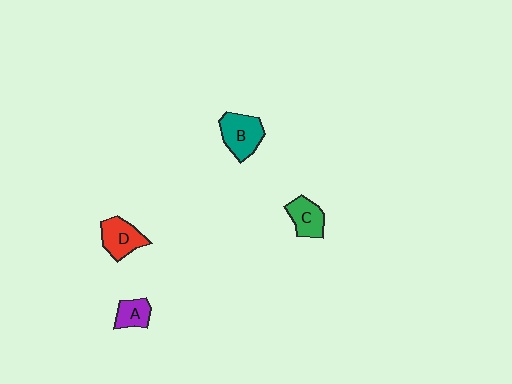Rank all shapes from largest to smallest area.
From largest to smallest: B (teal), D (red), C (green), A (purple).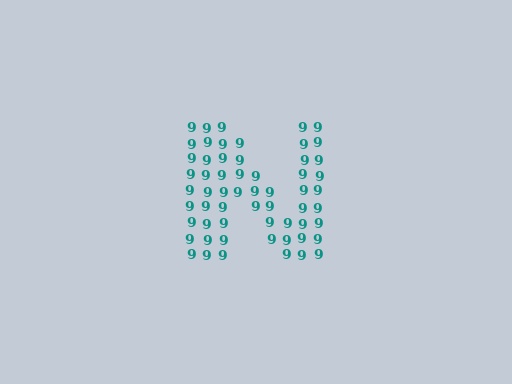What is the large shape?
The large shape is the letter N.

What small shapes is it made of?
It is made of small digit 9's.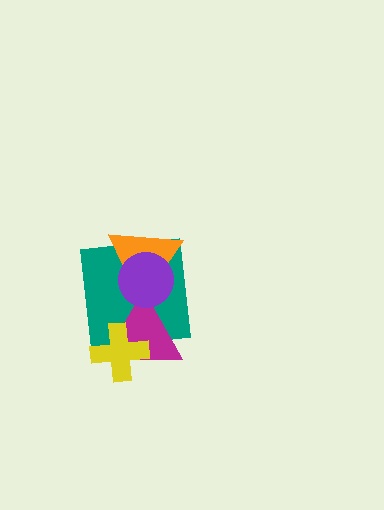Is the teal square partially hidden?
Yes, it is partially covered by another shape.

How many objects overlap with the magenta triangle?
4 objects overlap with the magenta triangle.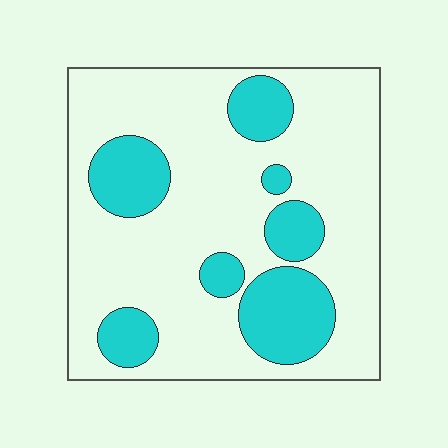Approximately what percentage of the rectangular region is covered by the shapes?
Approximately 25%.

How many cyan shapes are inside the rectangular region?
7.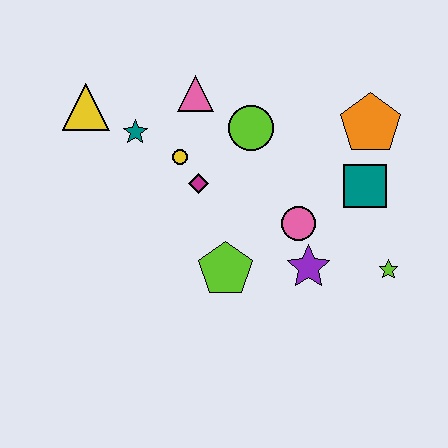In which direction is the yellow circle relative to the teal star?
The yellow circle is to the right of the teal star.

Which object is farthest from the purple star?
The yellow triangle is farthest from the purple star.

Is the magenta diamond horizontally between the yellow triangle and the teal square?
Yes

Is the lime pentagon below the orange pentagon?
Yes